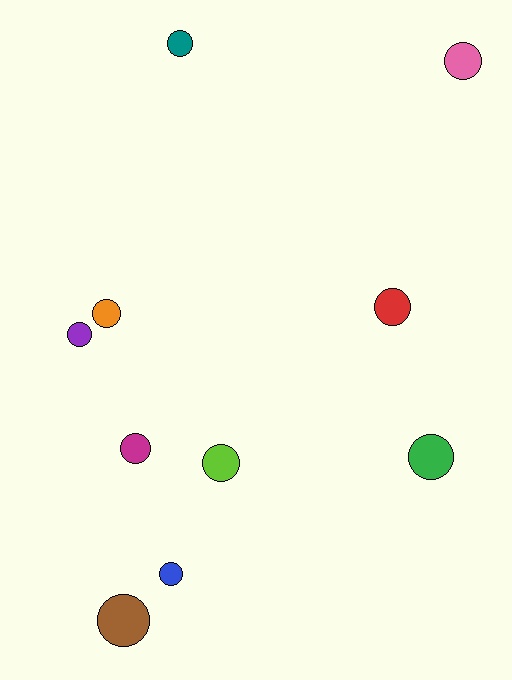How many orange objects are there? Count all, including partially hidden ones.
There is 1 orange object.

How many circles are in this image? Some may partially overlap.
There are 10 circles.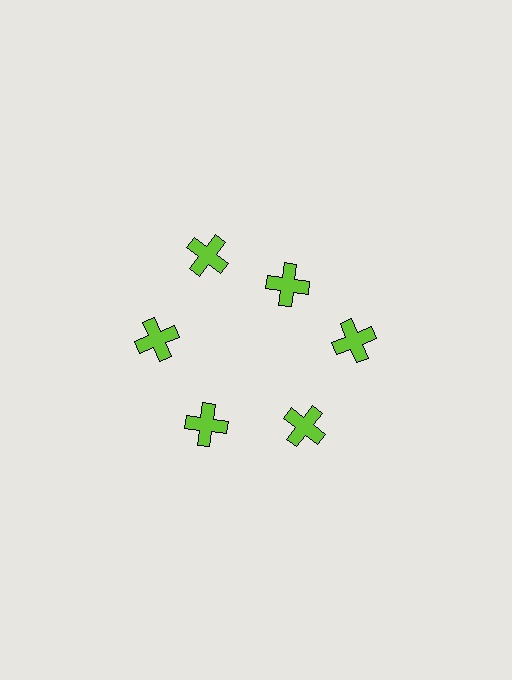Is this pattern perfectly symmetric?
No. The 6 lime crosses are arranged in a ring, but one element near the 1 o'clock position is pulled inward toward the center, breaking the 6-fold rotational symmetry.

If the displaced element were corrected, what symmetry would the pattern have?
It would have 6-fold rotational symmetry — the pattern would map onto itself every 60 degrees.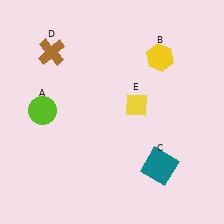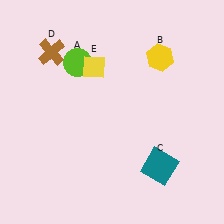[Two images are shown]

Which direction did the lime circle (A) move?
The lime circle (A) moved up.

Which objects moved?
The objects that moved are: the lime circle (A), the yellow diamond (E).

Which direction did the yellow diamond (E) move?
The yellow diamond (E) moved left.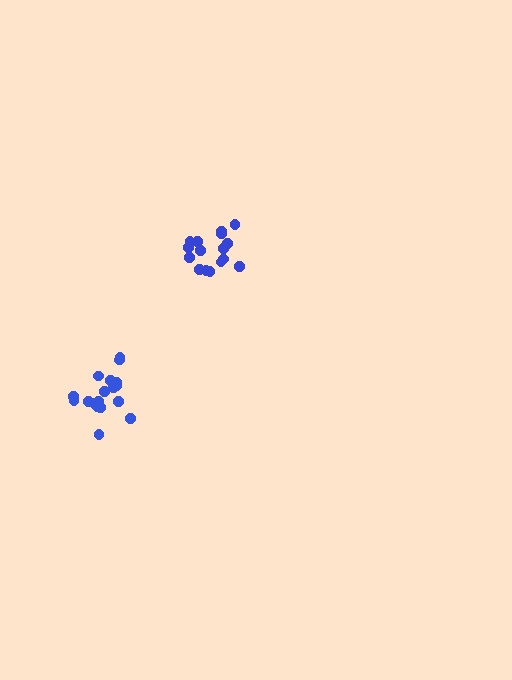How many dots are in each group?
Group 1: 16 dots, Group 2: 19 dots (35 total).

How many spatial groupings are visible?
There are 2 spatial groupings.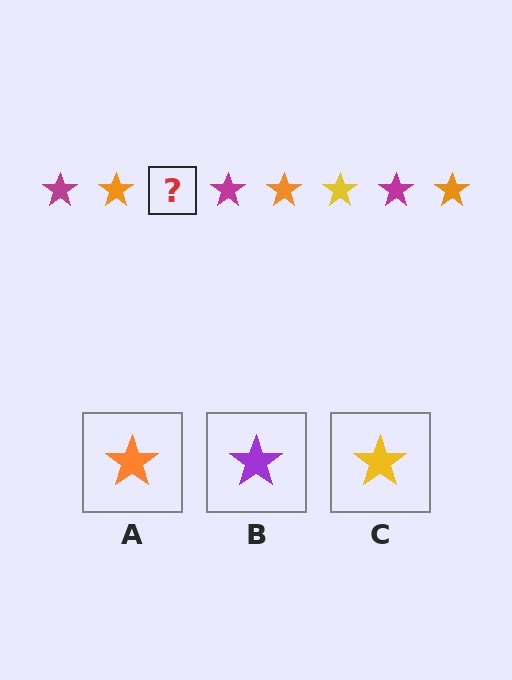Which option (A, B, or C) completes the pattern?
C.